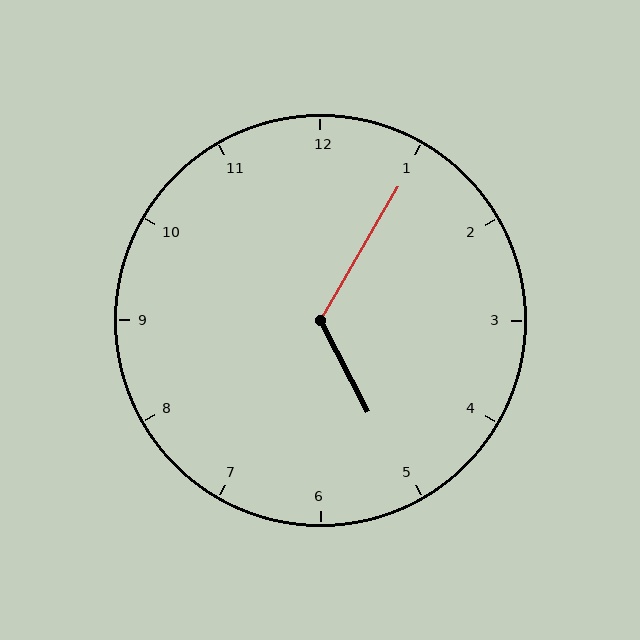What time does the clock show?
5:05.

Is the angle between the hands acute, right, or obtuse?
It is obtuse.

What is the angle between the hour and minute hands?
Approximately 122 degrees.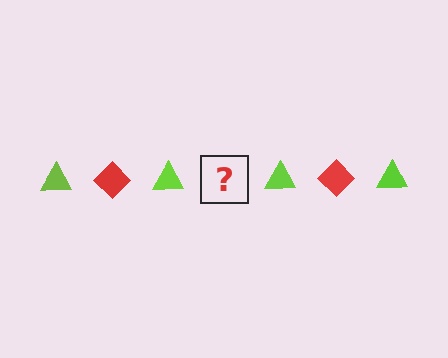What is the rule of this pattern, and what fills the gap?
The rule is that the pattern alternates between lime triangle and red diamond. The gap should be filled with a red diamond.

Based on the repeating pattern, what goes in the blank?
The blank should be a red diamond.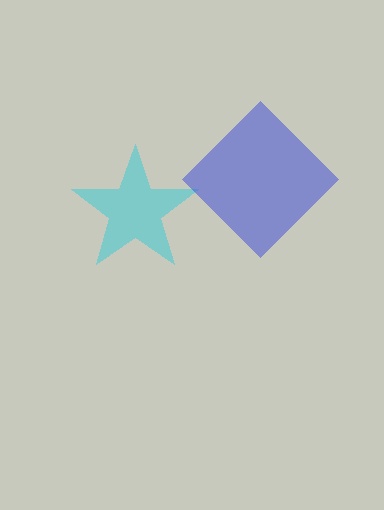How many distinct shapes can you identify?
There are 2 distinct shapes: a cyan star, a blue diamond.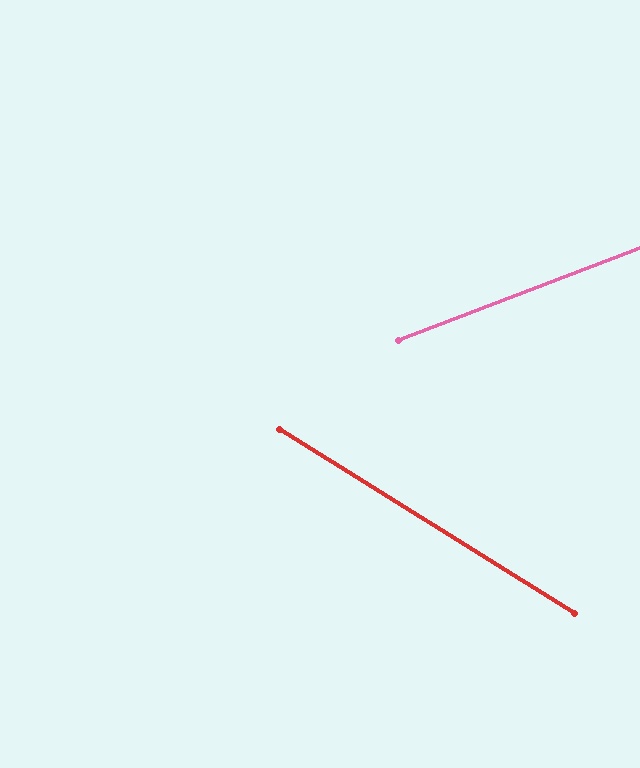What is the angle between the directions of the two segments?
Approximately 53 degrees.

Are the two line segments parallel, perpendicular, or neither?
Neither parallel nor perpendicular — they differ by about 53°.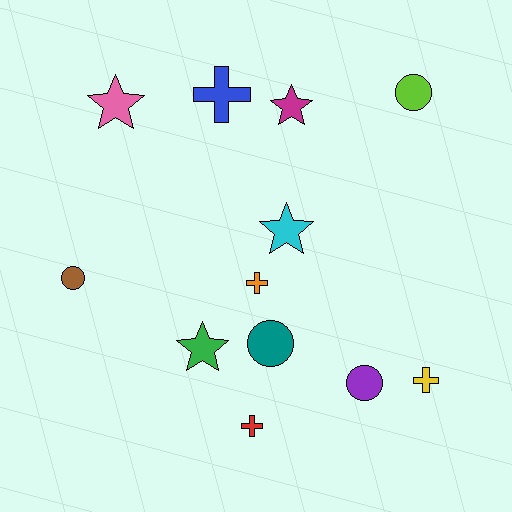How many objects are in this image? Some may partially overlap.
There are 12 objects.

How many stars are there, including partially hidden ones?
There are 4 stars.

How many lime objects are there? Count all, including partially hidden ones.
There is 1 lime object.